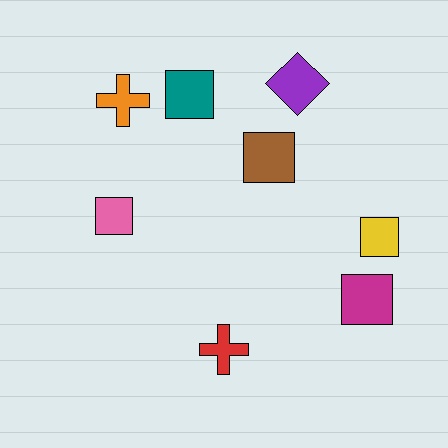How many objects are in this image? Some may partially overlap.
There are 8 objects.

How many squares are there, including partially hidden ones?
There are 5 squares.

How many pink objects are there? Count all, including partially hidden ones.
There is 1 pink object.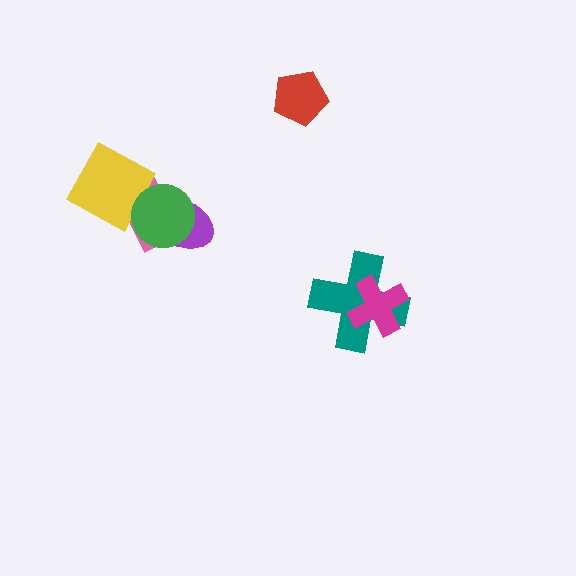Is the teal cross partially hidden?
Yes, it is partially covered by another shape.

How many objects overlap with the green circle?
3 objects overlap with the green circle.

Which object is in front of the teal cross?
The magenta cross is in front of the teal cross.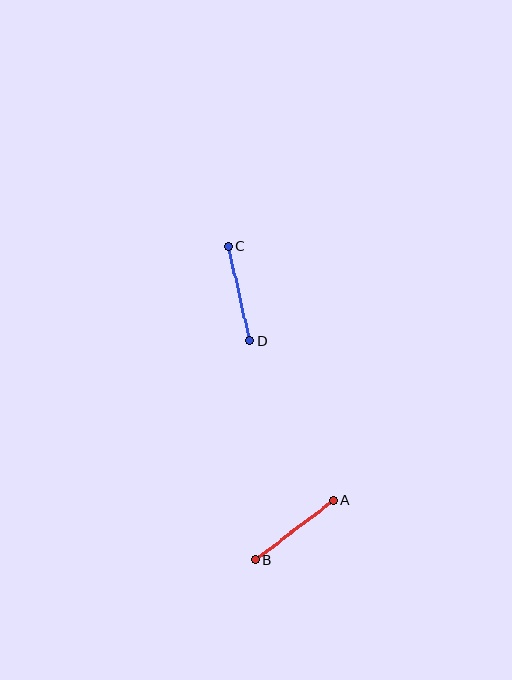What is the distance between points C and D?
The distance is approximately 97 pixels.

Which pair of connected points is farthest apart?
Points A and B are farthest apart.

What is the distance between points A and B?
The distance is approximately 98 pixels.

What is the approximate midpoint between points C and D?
The midpoint is at approximately (239, 293) pixels.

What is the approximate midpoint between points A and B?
The midpoint is at approximately (294, 530) pixels.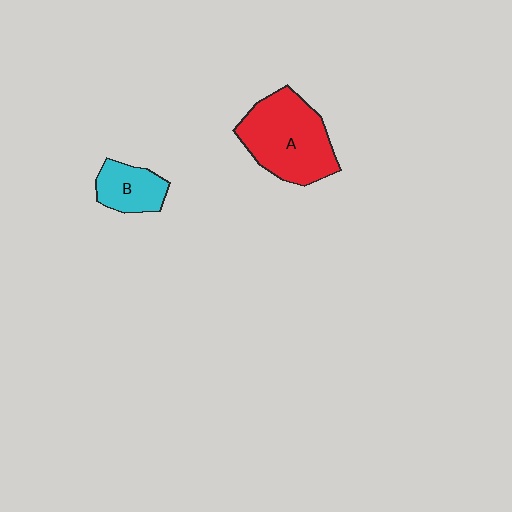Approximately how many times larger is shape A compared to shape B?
Approximately 2.2 times.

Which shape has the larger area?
Shape A (red).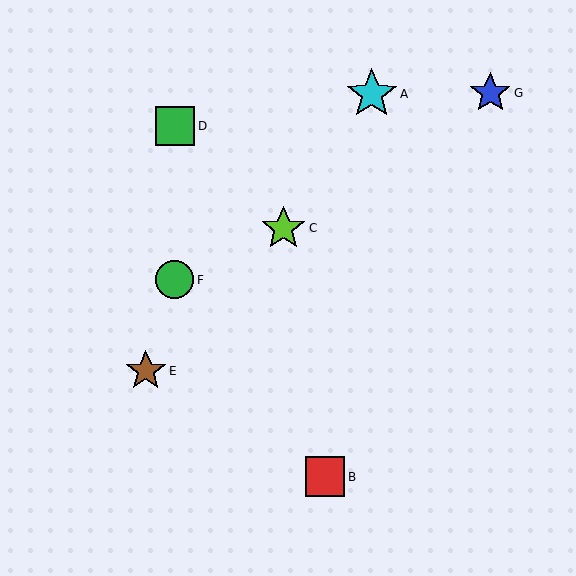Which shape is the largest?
The cyan star (labeled A) is the largest.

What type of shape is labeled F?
Shape F is a green circle.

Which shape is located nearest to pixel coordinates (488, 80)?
The blue star (labeled G) at (490, 93) is nearest to that location.